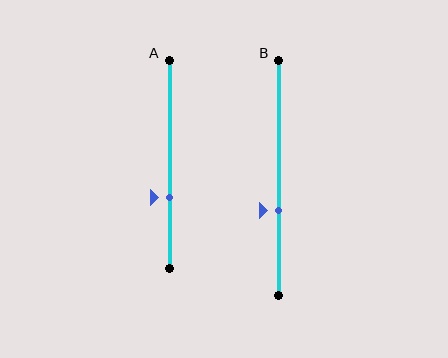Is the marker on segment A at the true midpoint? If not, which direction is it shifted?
No, the marker on segment A is shifted downward by about 16% of the segment length.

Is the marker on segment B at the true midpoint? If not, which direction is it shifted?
No, the marker on segment B is shifted downward by about 14% of the segment length.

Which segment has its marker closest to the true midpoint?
Segment B has its marker closest to the true midpoint.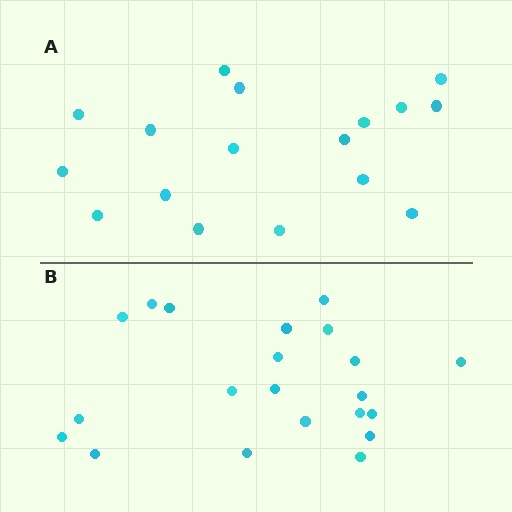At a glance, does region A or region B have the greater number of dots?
Region B (the bottom region) has more dots.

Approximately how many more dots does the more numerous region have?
Region B has about 4 more dots than region A.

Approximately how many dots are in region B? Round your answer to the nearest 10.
About 20 dots. (The exact count is 21, which rounds to 20.)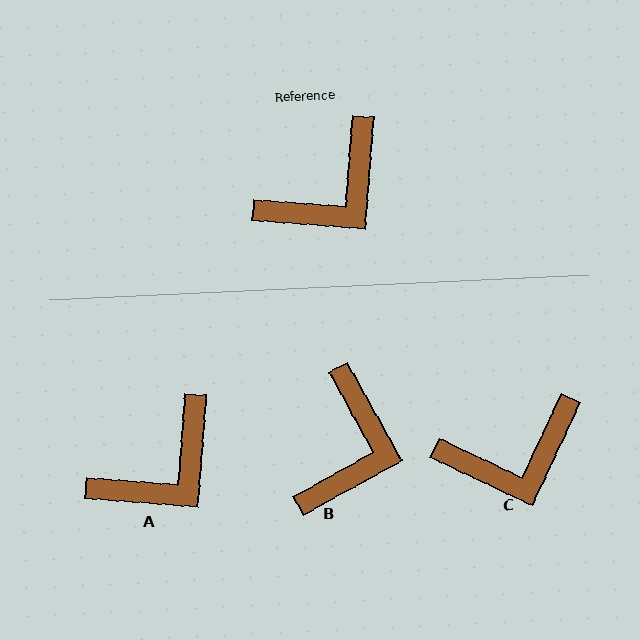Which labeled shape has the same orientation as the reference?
A.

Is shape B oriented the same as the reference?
No, it is off by about 33 degrees.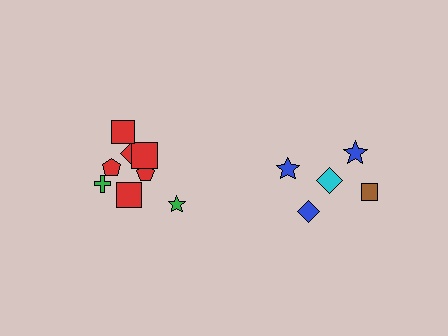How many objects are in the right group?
There are 5 objects.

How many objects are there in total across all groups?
There are 13 objects.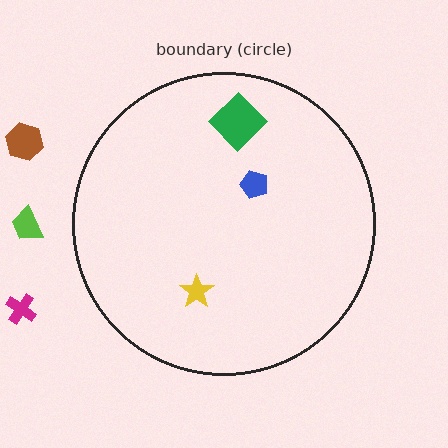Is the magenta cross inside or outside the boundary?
Outside.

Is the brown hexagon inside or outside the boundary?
Outside.